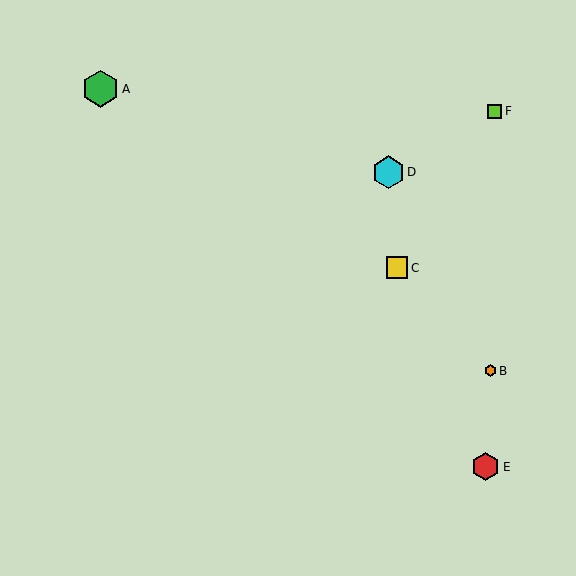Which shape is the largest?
The green hexagon (labeled A) is the largest.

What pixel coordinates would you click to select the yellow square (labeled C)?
Click at (397, 268) to select the yellow square C.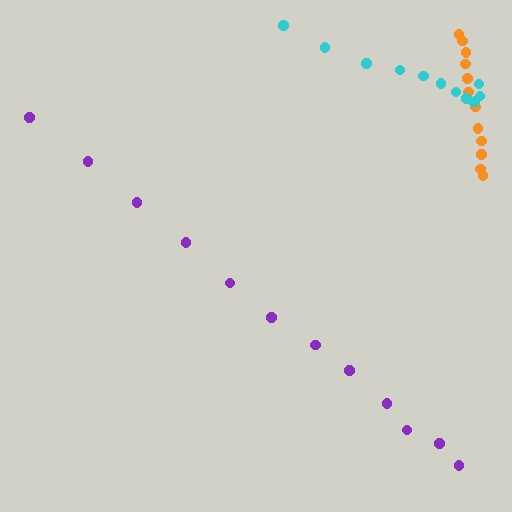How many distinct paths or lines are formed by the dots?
There are 3 distinct paths.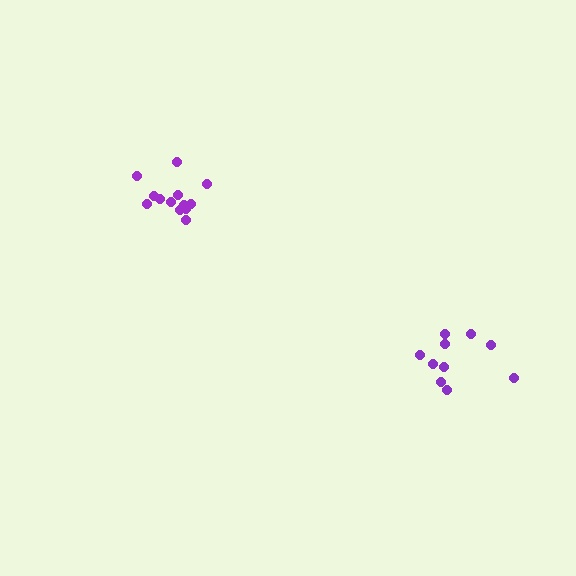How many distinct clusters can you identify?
There are 2 distinct clusters.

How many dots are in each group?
Group 1: 13 dots, Group 2: 10 dots (23 total).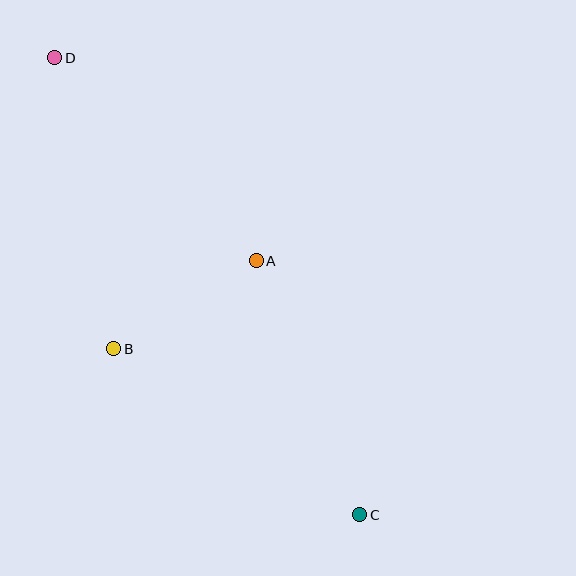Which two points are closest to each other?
Points A and B are closest to each other.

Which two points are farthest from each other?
Points C and D are farthest from each other.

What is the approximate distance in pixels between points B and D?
The distance between B and D is approximately 297 pixels.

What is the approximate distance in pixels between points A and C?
The distance between A and C is approximately 274 pixels.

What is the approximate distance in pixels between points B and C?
The distance between B and C is approximately 297 pixels.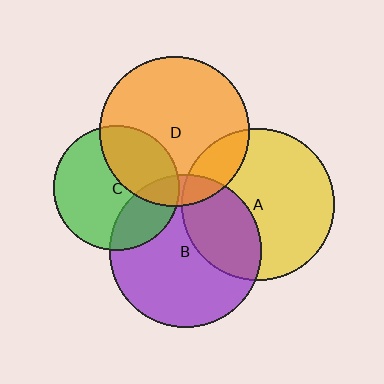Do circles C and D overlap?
Yes.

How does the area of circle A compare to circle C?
Approximately 1.5 times.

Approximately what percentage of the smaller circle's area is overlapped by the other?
Approximately 35%.